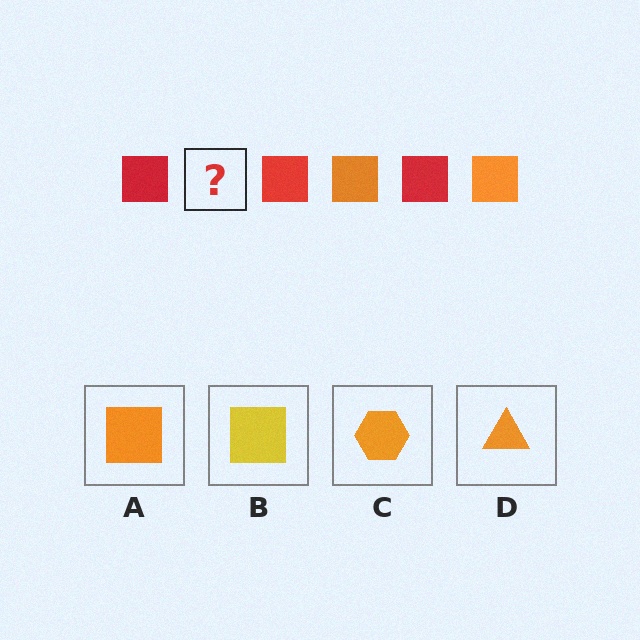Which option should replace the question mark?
Option A.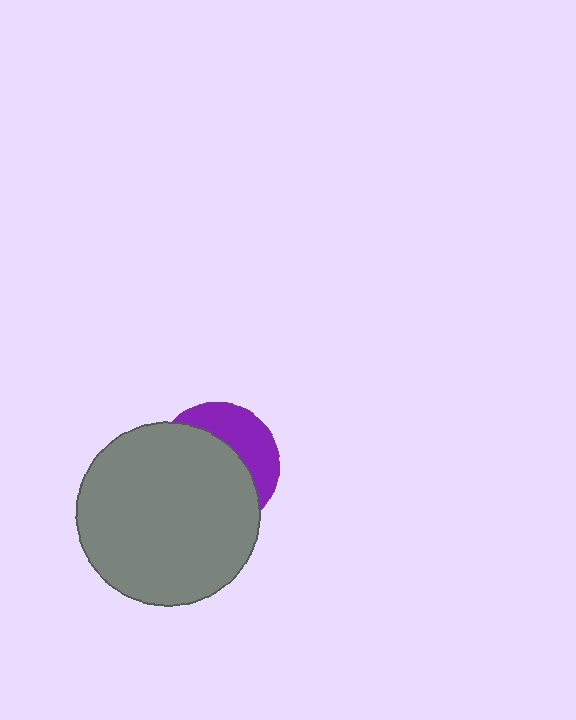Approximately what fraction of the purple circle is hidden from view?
Roughly 66% of the purple circle is hidden behind the gray circle.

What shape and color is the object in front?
The object in front is a gray circle.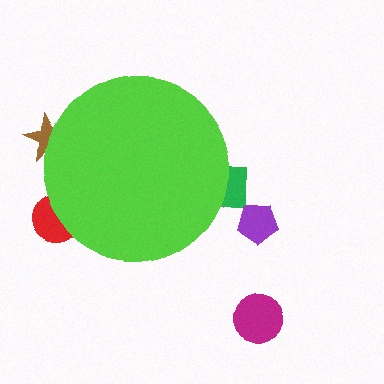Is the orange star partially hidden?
Yes, the orange star is partially hidden behind the lime circle.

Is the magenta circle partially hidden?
No, the magenta circle is fully visible.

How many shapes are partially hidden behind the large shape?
4 shapes are partially hidden.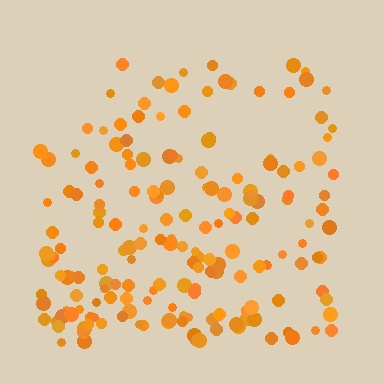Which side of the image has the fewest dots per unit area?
The top.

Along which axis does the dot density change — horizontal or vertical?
Vertical.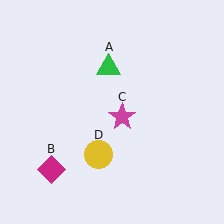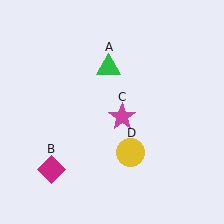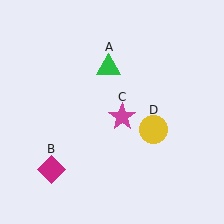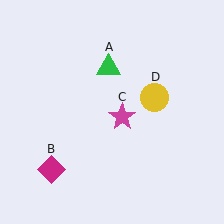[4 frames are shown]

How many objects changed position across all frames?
1 object changed position: yellow circle (object D).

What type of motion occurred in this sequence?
The yellow circle (object D) rotated counterclockwise around the center of the scene.